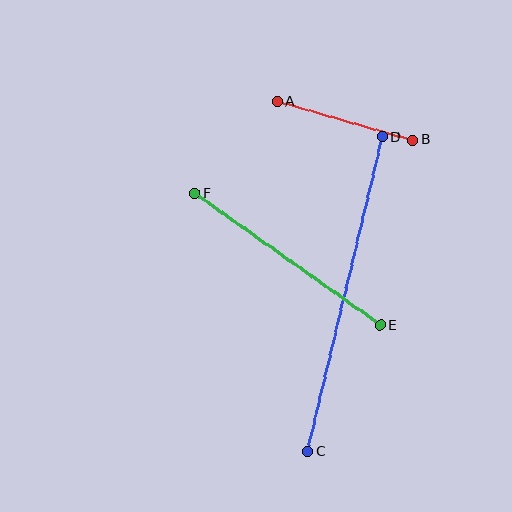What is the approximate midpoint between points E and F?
The midpoint is at approximately (287, 259) pixels.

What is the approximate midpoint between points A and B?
The midpoint is at approximately (345, 121) pixels.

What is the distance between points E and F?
The distance is approximately 228 pixels.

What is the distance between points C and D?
The distance is approximately 324 pixels.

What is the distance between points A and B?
The distance is approximately 141 pixels.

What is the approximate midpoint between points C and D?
The midpoint is at approximately (345, 294) pixels.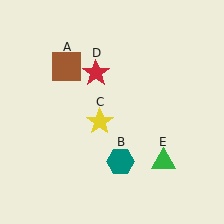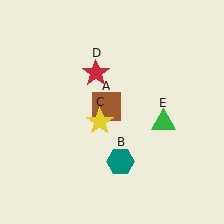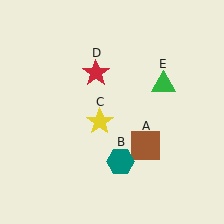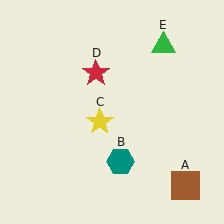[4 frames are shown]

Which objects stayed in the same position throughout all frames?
Teal hexagon (object B) and yellow star (object C) and red star (object D) remained stationary.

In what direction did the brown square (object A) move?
The brown square (object A) moved down and to the right.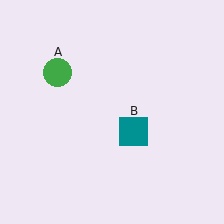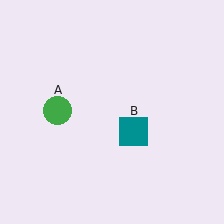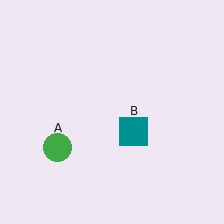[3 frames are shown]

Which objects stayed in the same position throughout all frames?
Teal square (object B) remained stationary.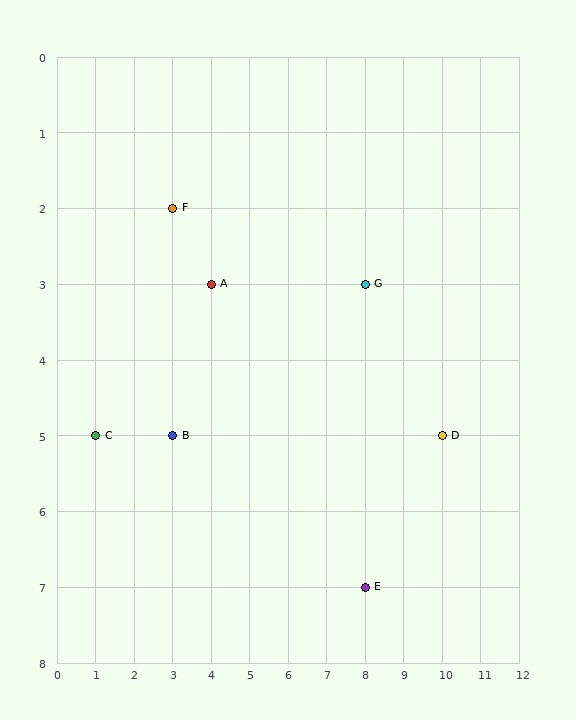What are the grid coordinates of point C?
Point C is at grid coordinates (1, 5).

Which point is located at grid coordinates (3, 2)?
Point F is at (3, 2).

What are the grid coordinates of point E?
Point E is at grid coordinates (8, 7).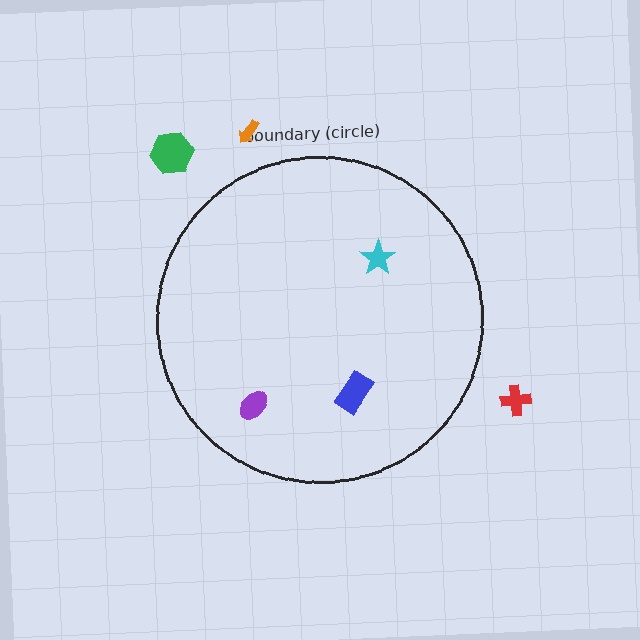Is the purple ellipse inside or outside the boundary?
Inside.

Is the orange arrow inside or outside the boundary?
Outside.